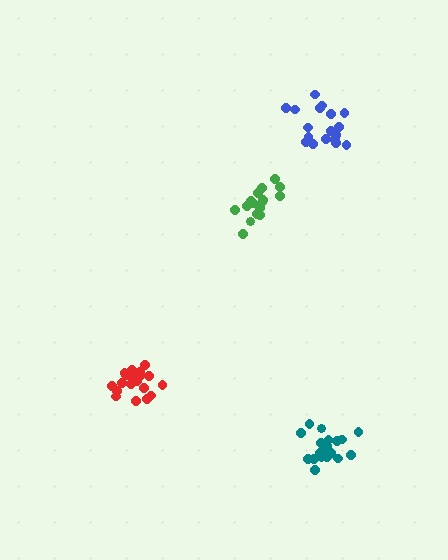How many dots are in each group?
Group 1: 21 dots, Group 2: 21 dots, Group 3: 18 dots, Group 4: 16 dots (76 total).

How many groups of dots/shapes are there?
There are 4 groups.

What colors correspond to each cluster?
The clusters are colored: red, teal, blue, green.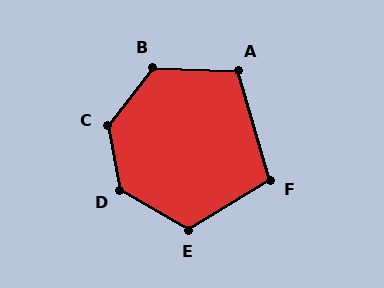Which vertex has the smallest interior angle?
F, at approximately 105 degrees.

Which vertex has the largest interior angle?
C, at approximately 132 degrees.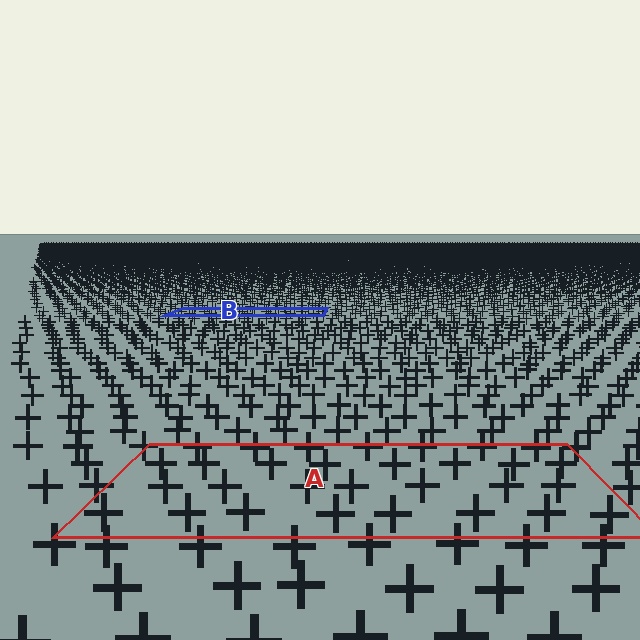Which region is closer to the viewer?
Region A is closer. The texture elements there are larger and more spread out.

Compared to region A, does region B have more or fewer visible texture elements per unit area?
Region B has more texture elements per unit area — they are packed more densely because it is farther away.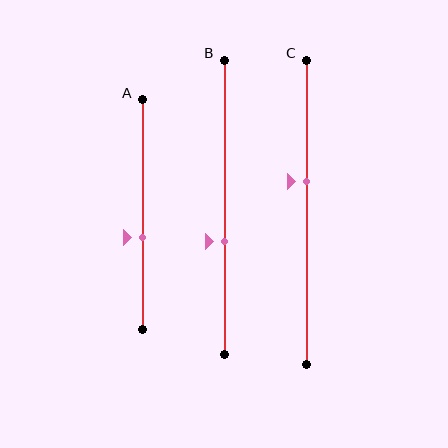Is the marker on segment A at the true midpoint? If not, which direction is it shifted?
No, the marker on segment A is shifted downward by about 10% of the segment length.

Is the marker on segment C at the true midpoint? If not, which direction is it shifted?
No, the marker on segment C is shifted upward by about 10% of the segment length.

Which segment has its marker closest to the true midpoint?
Segment A has its marker closest to the true midpoint.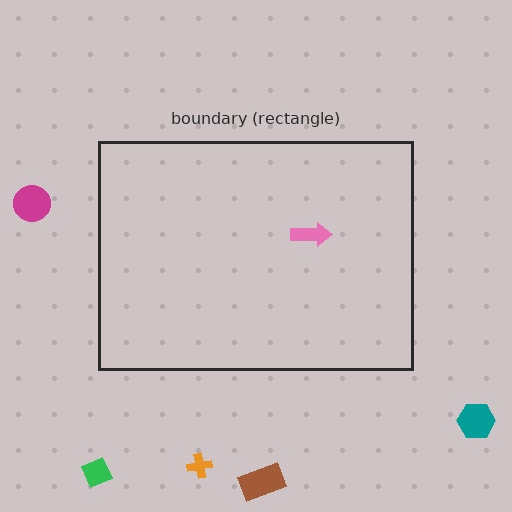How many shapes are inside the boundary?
1 inside, 5 outside.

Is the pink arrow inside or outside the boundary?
Inside.